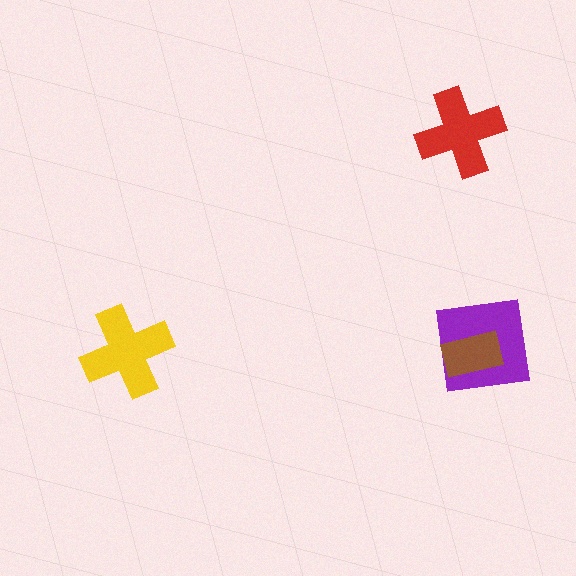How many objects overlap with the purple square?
1 object overlaps with the purple square.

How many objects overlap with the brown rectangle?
1 object overlaps with the brown rectangle.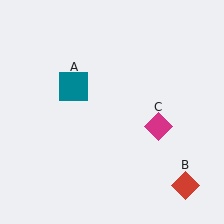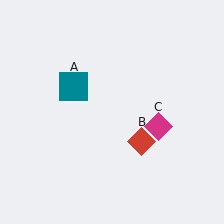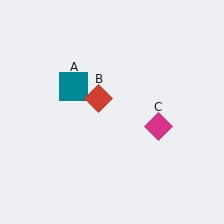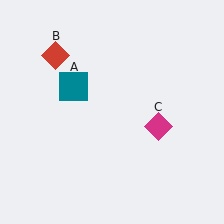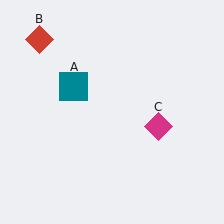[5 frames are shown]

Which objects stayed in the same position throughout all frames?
Teal square (object A) and magenta diamond (object C) remained stationary.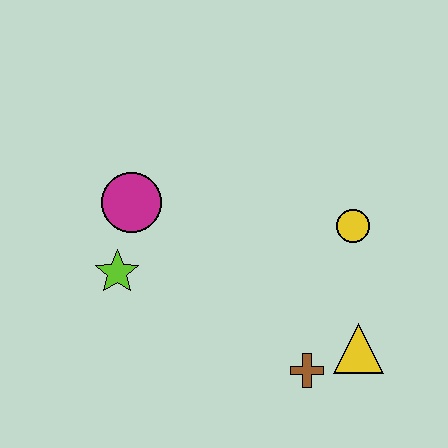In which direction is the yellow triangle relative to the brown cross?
The yellow triangle is to the right of the brown cross.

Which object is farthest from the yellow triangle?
The magenta circle is farthest from the yellow triangle.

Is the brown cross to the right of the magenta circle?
Yes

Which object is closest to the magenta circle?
The lime star is closest to the magenta circle.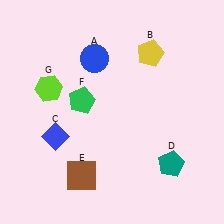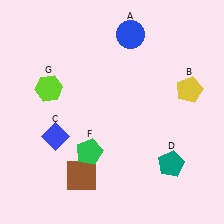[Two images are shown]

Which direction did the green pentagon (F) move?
The green pentagon (F) moved down.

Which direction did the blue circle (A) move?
The blue circle (A) moved right.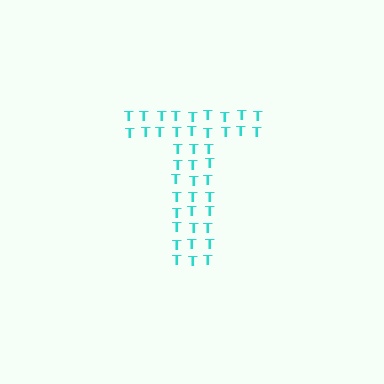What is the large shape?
The large shape is the letter T.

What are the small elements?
The small elements are letter T's.